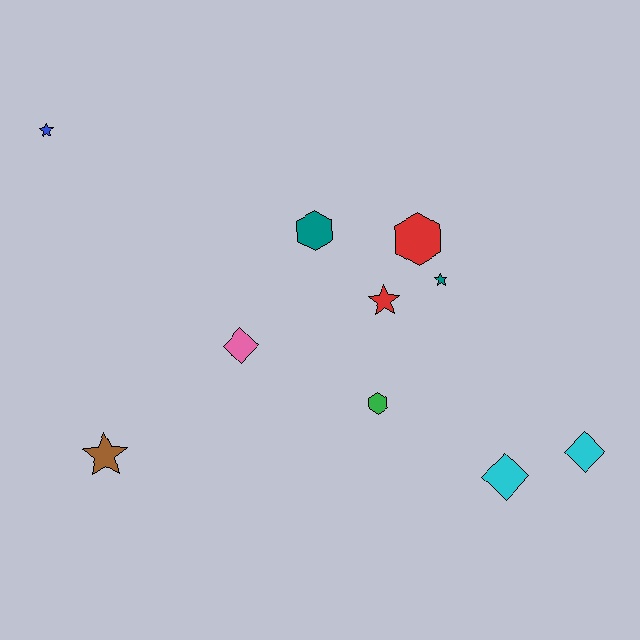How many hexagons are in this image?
There are 3 hexagons.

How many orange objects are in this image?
There are no orange objects.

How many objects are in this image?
There are 10 objects.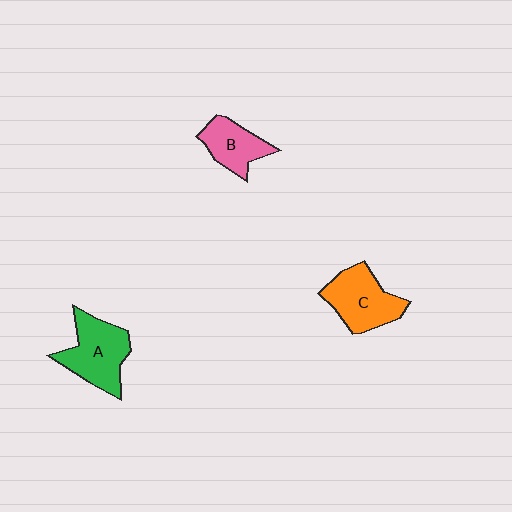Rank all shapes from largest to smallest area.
From largest to smallest: A (green), C (orange), B (pink).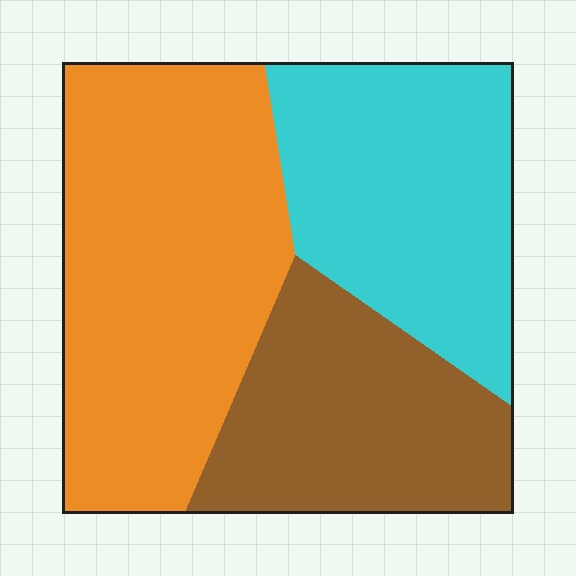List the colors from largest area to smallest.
From largest to smallest: orange, cyan, brown.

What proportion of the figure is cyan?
Cyan covers roughly 30% of the figure.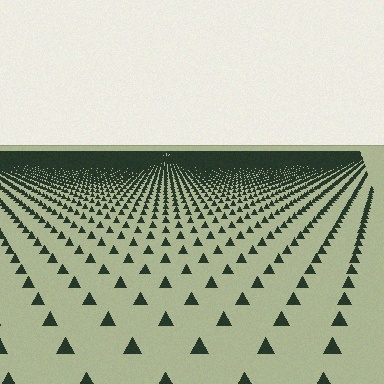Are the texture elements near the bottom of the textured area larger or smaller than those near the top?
Larger. Near the bottom, elements are closer to the viewer and appear at a bigger on-screen size.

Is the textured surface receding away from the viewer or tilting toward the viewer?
The surface is receding away from the viewer. Texture elements get smaller and denser toward the top.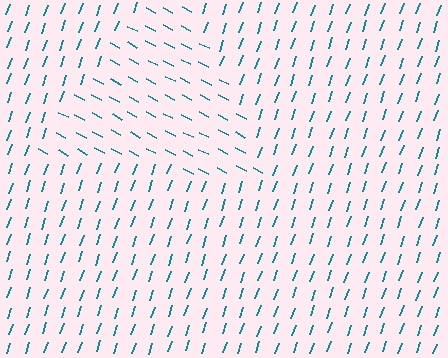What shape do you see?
I see a triangle.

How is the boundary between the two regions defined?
The boundary is defined purely by a change in line orientation (approximately 81 degrees difference). All lines are the same color and thickness.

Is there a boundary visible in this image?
Yes, there is a texture boundary formed by a change in line orientation.